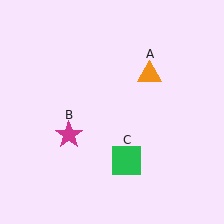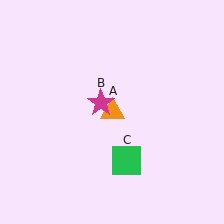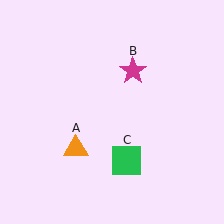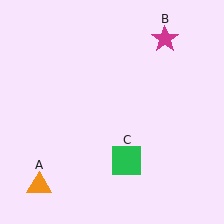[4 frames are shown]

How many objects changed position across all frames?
2 objects changed position: orange triangle (object A), magenta star (object B).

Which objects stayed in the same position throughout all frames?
Green square (object C) remained stationary.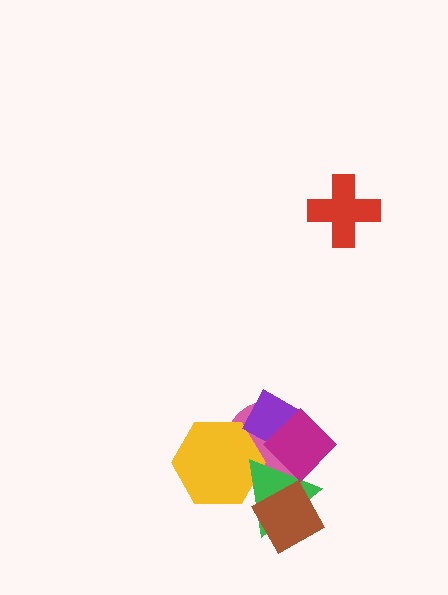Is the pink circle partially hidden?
Yes, it is partially covered by another shape.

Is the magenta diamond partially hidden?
No, no other shape covers it.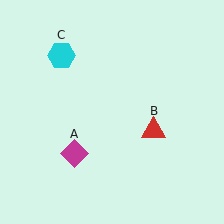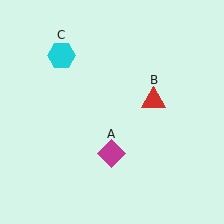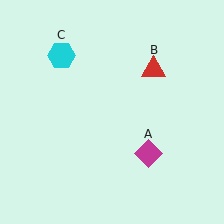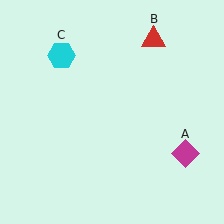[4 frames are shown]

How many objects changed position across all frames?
2 objects changed position: magenta diamond (object A), red triangle (object B).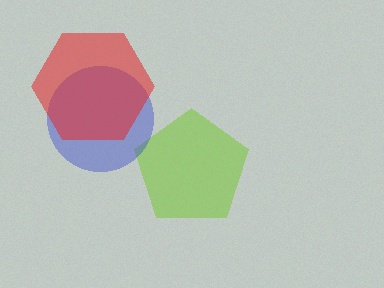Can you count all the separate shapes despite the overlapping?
Yes, there are 3 separate shapes.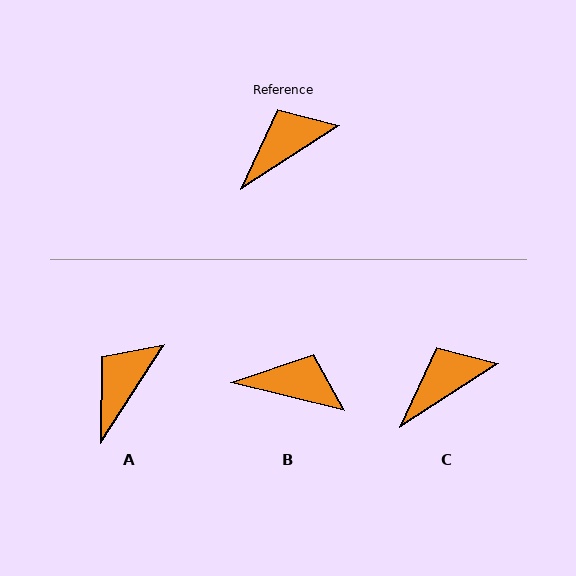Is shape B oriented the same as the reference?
No, it is off by about 47 degrees.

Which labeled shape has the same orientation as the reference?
C.